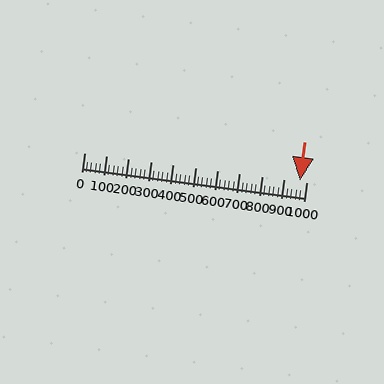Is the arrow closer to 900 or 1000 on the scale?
The arrow is closer to 1000.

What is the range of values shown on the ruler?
The ruler shows values from 0 to 1000.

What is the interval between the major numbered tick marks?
The major tick marks are spaced 100 units apart.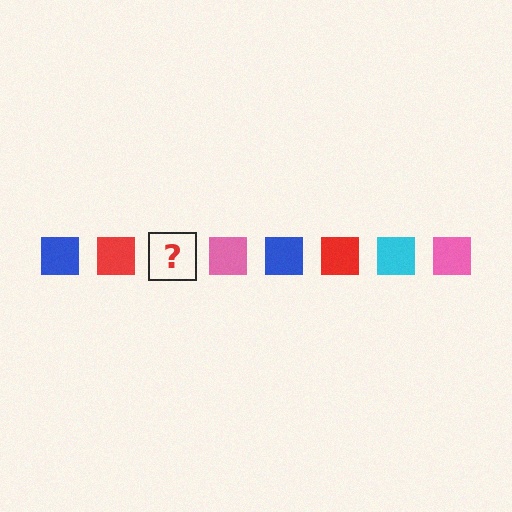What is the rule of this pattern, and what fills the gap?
The rule is that the pattern cycles through blue, red, cyan, pink squares. The gap should be filled with a cyan square.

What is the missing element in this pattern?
The missing element is a cyan square.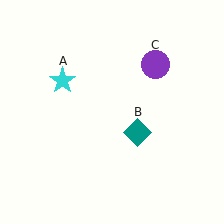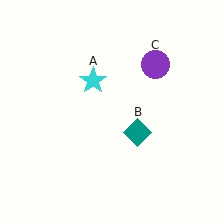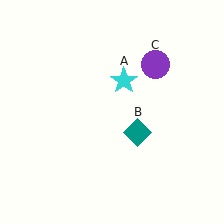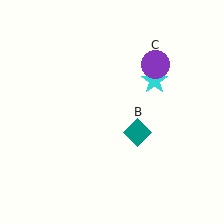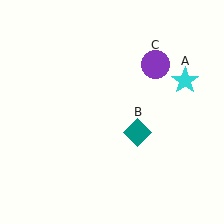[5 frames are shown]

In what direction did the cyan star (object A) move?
The cyan star (object A) moved right.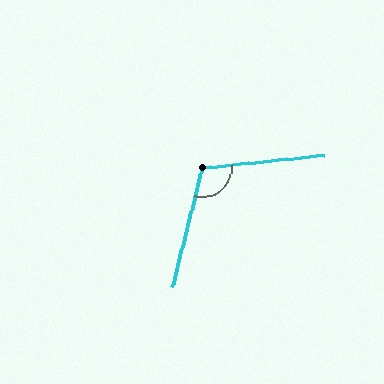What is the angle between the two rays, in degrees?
Approximately 110 degrees.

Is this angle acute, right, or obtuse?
It is obtuse.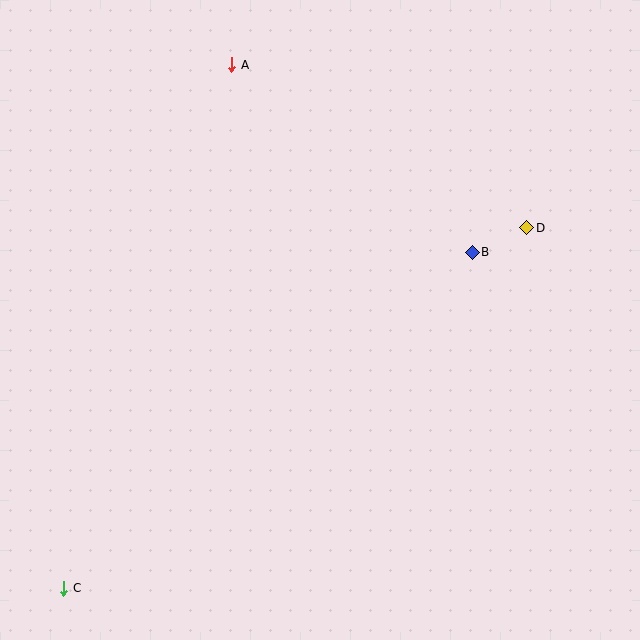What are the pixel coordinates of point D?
Point D is at (527, 228).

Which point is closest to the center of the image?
Point B at (472, 253) is closest to the center.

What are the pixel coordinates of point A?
Point A is at (232, 65).